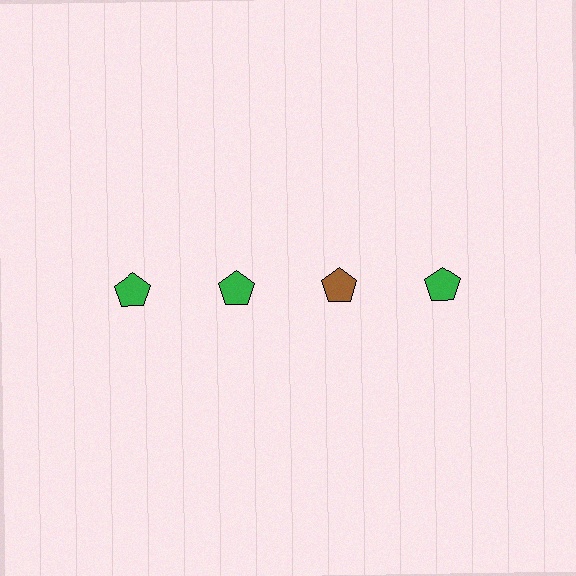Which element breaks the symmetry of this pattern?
The brown pentagon in the top row, center column breaks the symmetry. All other shapes are green pentagons.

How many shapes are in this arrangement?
There are 4 shapes arranged in a grid pattern.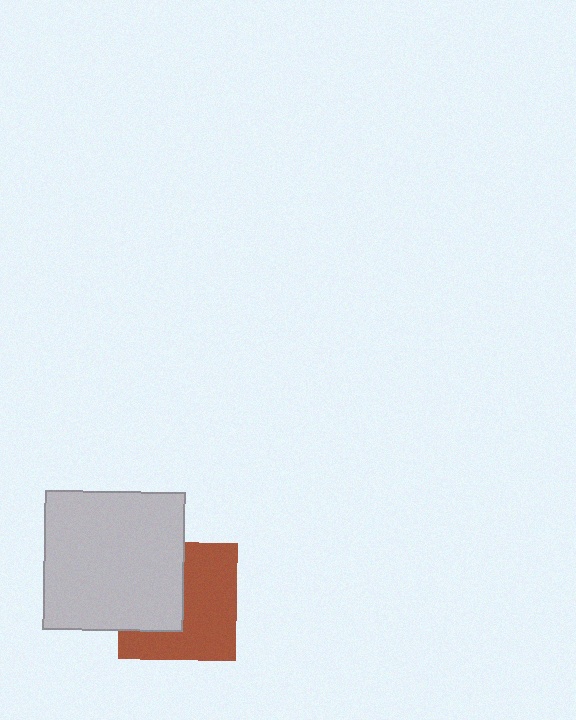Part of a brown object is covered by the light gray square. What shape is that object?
It is a square.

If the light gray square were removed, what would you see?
You would see the complete brown square.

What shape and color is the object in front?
The object in front is a light gray square.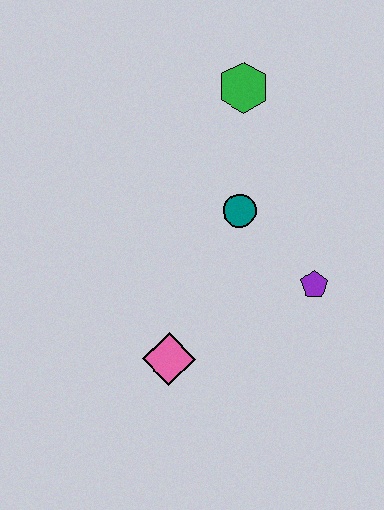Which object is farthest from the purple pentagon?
The green hexagon is farthest from the purple pentagon.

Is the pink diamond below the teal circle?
Yes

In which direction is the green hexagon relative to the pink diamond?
The green hexagon is above the pink diamond.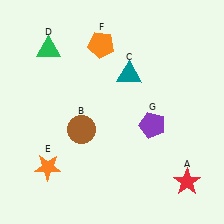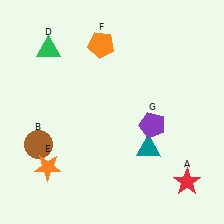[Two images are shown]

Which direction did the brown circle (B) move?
The brown circle (B) moved left.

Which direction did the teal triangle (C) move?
The teal triangle (C) moved down.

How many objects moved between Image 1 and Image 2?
2 objects moved between the two images.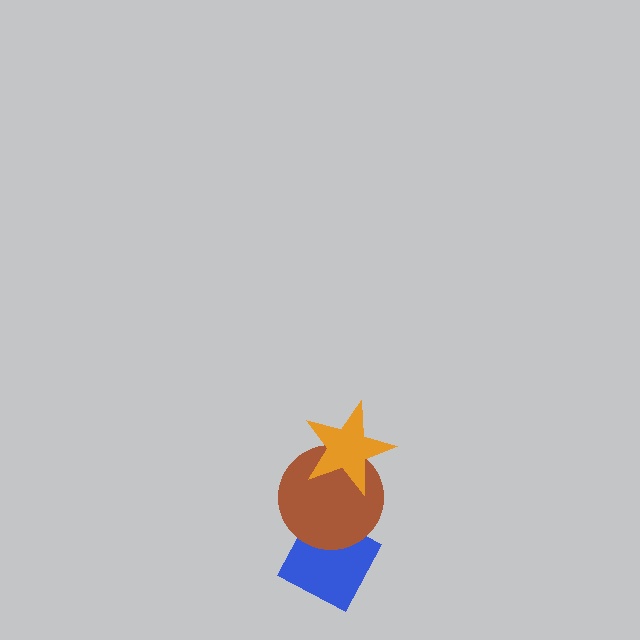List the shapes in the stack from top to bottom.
From top to bottom: the orange star, the brown circle, the blue diamond.